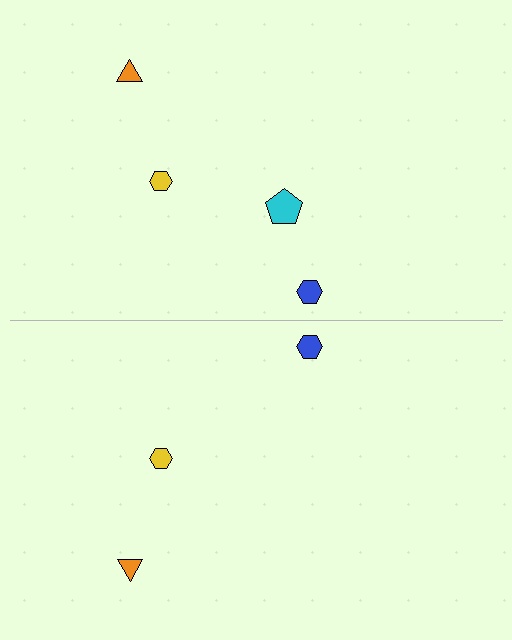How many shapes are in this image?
There are 7 shapes in this image.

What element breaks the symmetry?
A cyan pentagon is missing from the bottom side.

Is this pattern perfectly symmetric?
No, the pattern is not perfectly symmetric. A cyan pentagon is missing from the bottom side.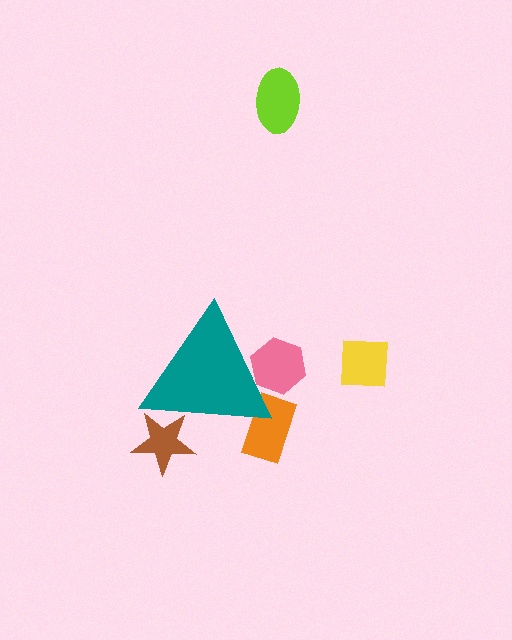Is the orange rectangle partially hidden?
Yes, the orange rectangle is partially hidden behind the teal triangle.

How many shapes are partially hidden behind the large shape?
3 shapes are partially hidden.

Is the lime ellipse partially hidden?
No, the lime ellipse is fully visible.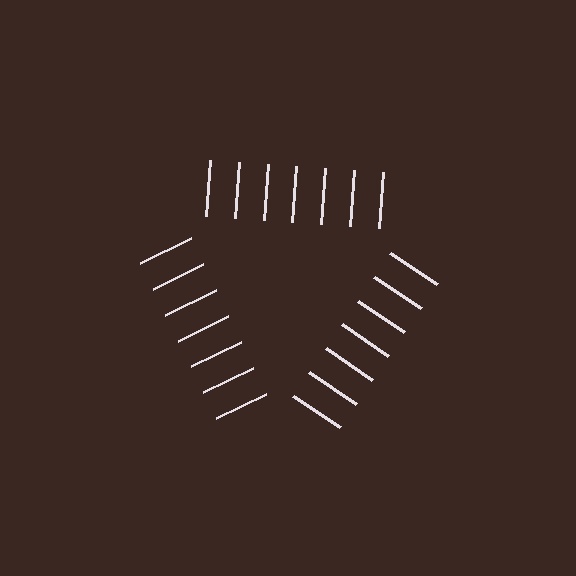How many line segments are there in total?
21 — 7 along each of the 3 edges.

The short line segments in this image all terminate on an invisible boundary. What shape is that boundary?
An illusory triangle — the line segments terminate on its edges but no continuous stroke is drawn.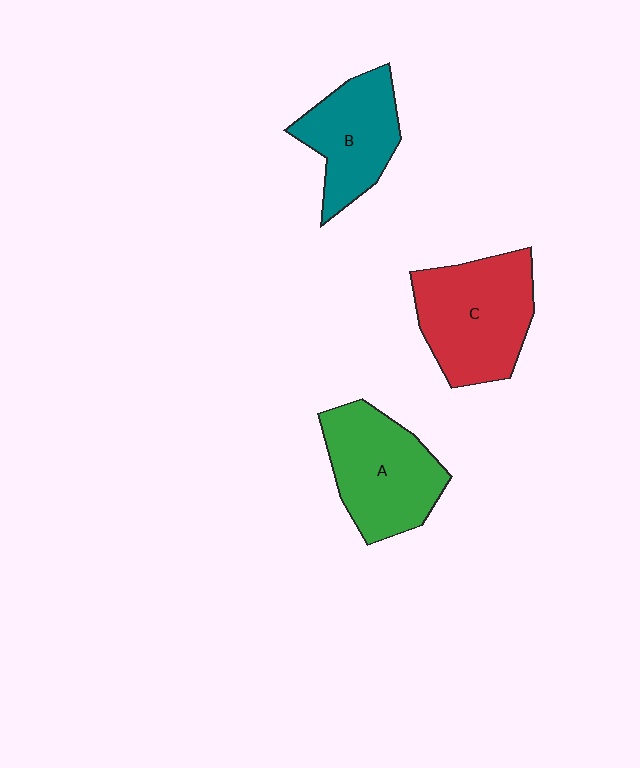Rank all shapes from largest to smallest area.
From largest to smallest: C (red), A (green), B (teal).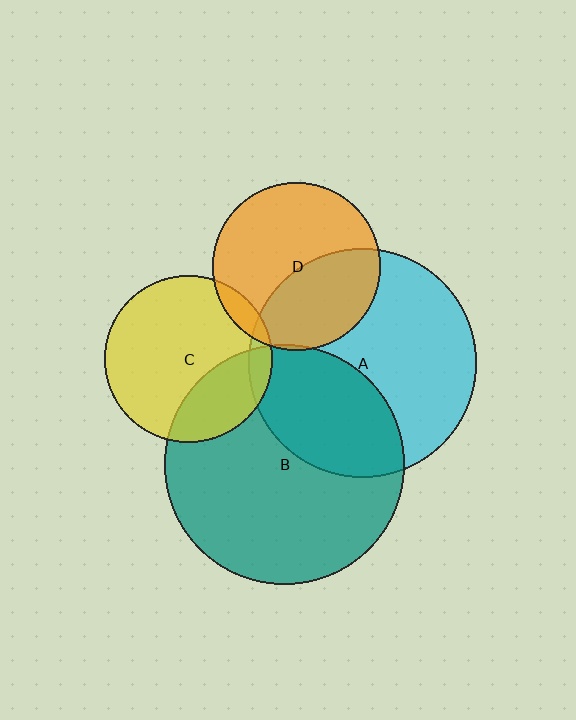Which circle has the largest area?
Circle B (teal).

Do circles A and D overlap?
Yes.